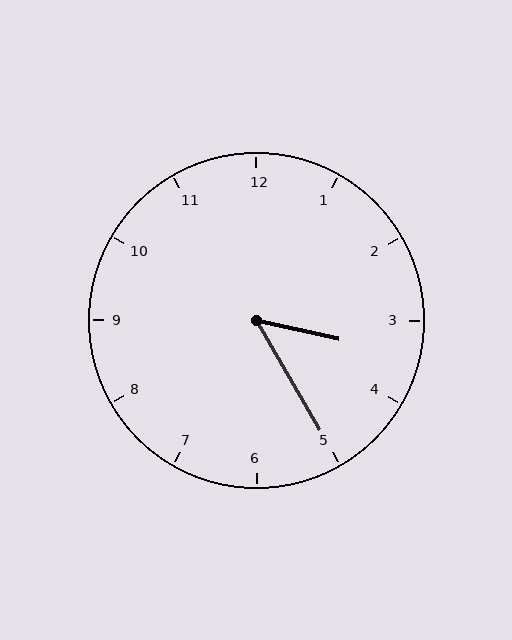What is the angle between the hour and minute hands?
Approximately 48 degrees.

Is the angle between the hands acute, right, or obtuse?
It is acute.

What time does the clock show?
3:25.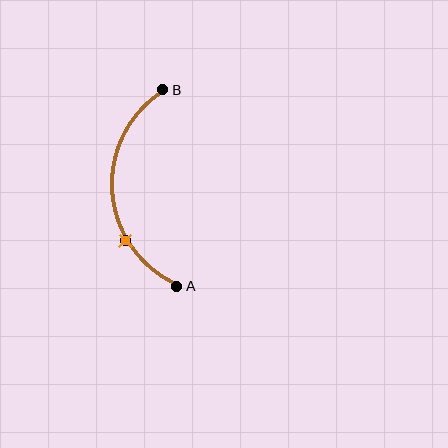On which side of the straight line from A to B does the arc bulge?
The arc bulges to the left of the straight line connecting A and B.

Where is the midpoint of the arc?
The arc midpoint is the point on the curve farthest from the straight line joining A and B. It sits to the left of that line.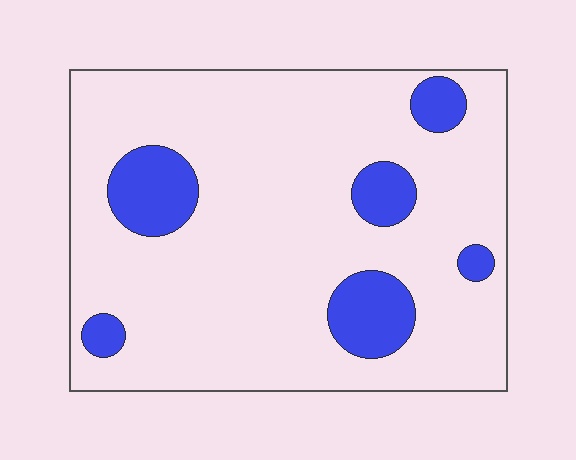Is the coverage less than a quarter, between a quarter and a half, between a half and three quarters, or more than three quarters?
Less than a quarter.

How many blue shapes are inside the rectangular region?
6.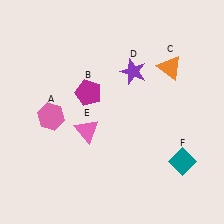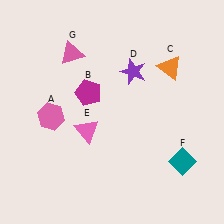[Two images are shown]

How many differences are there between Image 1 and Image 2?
There is 1 difference between the two images.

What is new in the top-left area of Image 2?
A pink triangle (G) was added in the top-left area of Image 2.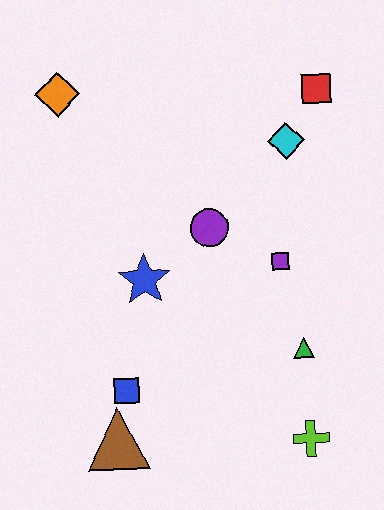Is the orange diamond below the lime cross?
No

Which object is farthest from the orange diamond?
The lime cross is farthest from the orange diamond.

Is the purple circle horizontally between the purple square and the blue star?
Yes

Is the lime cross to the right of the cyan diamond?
Yes